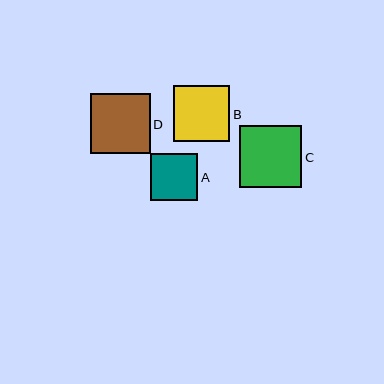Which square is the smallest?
Square A is the smallest with a size of approximately 47 pixels.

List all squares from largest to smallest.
From largest to smallest: C, D, B, A.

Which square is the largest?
Square C is the largest with a size of approximately 62 pixels.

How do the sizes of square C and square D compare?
Square C and square D are approximately the same size.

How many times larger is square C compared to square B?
Square C is approximately 1.1 times the size of square B.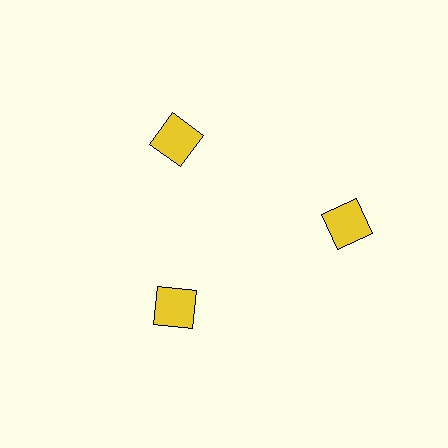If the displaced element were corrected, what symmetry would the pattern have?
It would have 3-fold rotational symmetry — the pattern would map onto itself every 120 degrees.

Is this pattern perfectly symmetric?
No. The 3 yellow squares are arranged in a ring, but one element near the 3 o'clock position is pushed outward from the center, breaking the 3-fold rotational symmetry.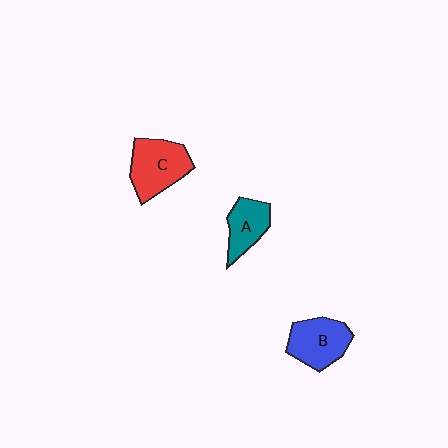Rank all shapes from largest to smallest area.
From largest to smallest: C (red), B (blue), A (teal).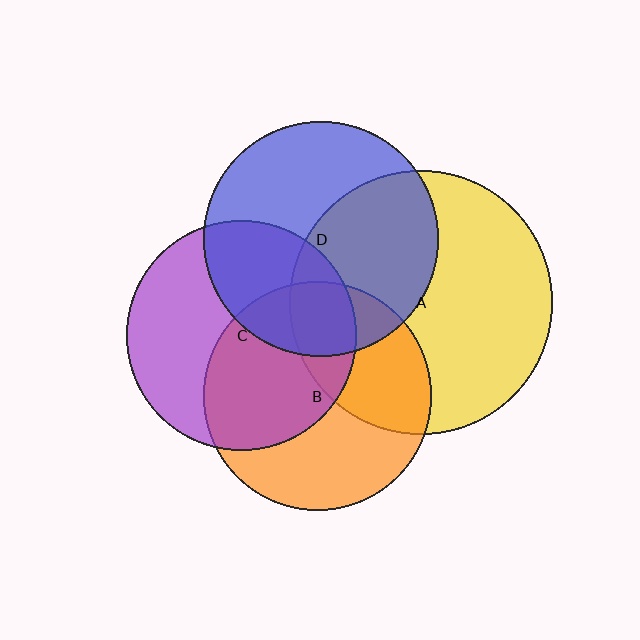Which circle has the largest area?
Circle A (yellow).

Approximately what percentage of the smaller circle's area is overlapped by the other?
Approximately 45%.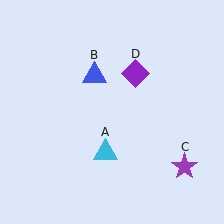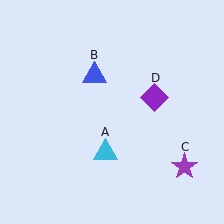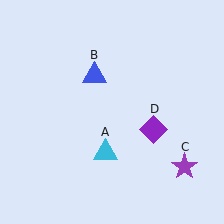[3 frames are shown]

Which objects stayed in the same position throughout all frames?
Cyan triangle (object A) and blue triangle (object B) and purple star (object C) remained stationary.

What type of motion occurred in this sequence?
The purple diamond (object D) rotated clockwise around the center of the scene.